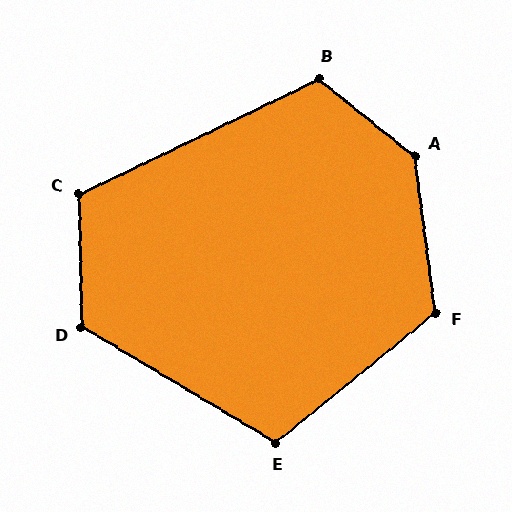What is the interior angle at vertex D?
Approximately 122 degrees (obtuse).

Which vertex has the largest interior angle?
A, at approximately 136 degrees.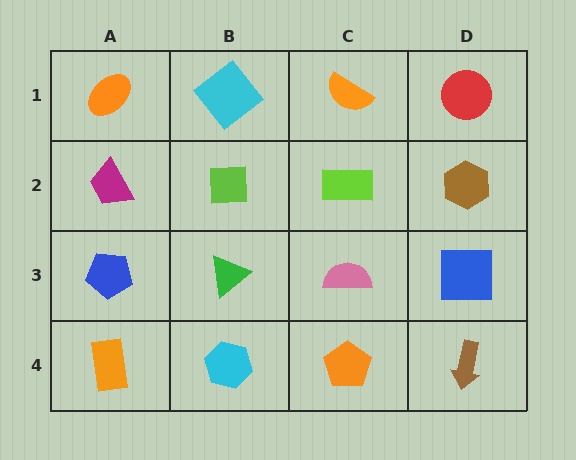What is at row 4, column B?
A cyan hexagon.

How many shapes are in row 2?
4 shapes.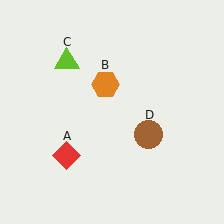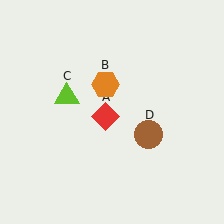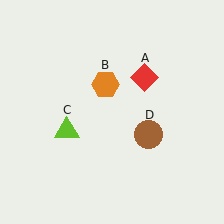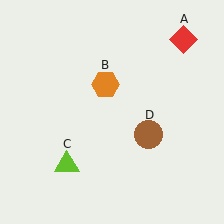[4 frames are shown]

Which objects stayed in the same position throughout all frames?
Orange hexagon (object B) and brown circle (object D) remained stationary.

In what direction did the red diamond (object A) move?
The red diamond (object A) moved up and to the right.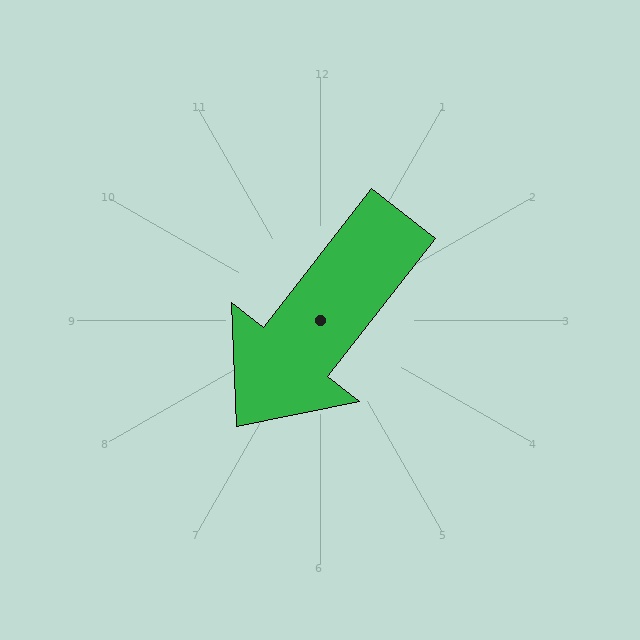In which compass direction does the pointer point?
Southwest.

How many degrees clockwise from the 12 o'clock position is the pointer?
Approximately 218 degrees.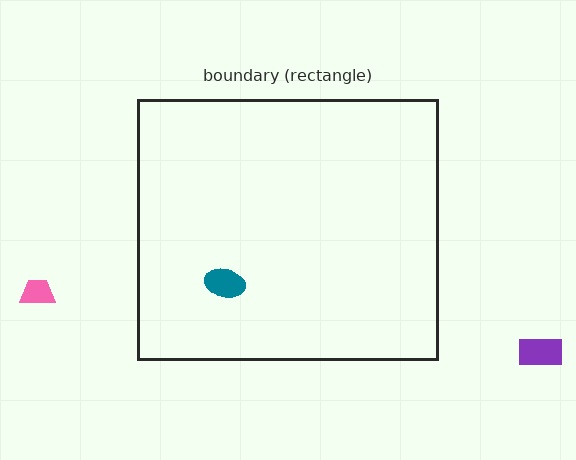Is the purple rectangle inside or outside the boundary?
Outside.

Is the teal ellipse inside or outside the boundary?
Inside.